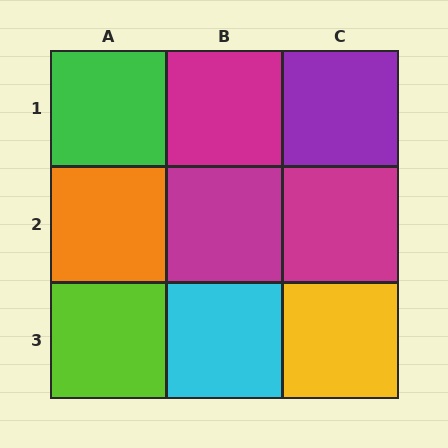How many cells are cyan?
1 cell is cyan.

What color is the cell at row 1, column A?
Green.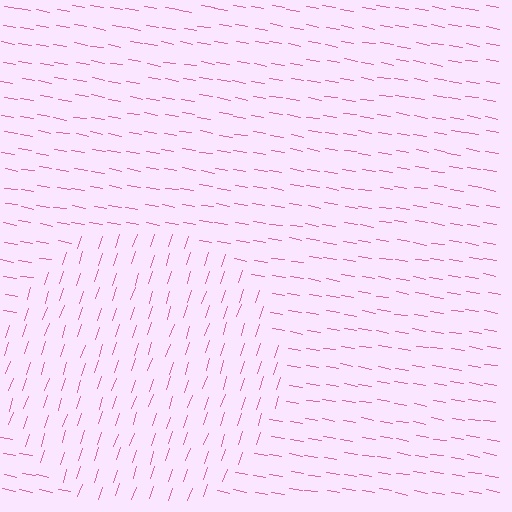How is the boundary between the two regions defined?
The boundary is defined purely by a change in line orientation (approximately 81 degrees difference). All lines are the same color and thickness.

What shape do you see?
I see a circle.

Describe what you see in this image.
The image is filled with small pink line segments. A circle region in the image has lines oriented differently from the surrounding lines, creating a visible texture boundary.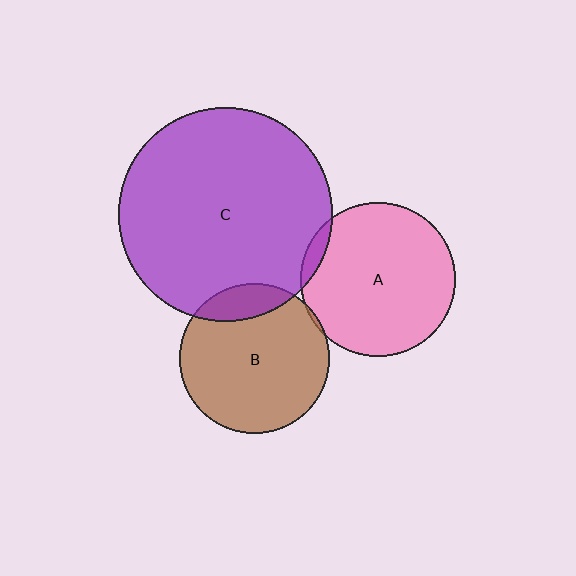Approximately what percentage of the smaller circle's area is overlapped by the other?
Approximately 15%.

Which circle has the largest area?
Circle C (purple).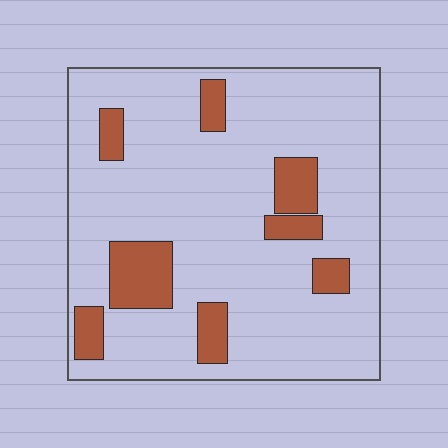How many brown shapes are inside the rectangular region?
8.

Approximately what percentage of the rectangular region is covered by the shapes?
Approximately 15%.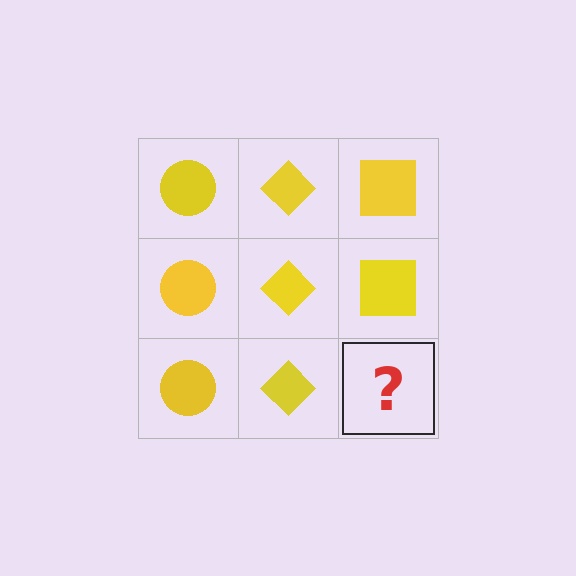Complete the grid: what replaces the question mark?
The question mark should be replaced with a yellow square.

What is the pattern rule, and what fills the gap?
The rule is that each column has a consistent shape. The gap should be filled with a yellow square.